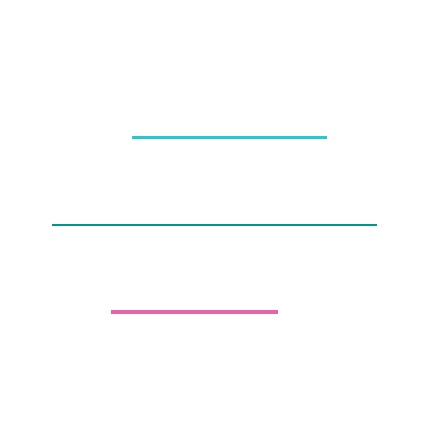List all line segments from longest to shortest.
From longest to shortest: teal, cyan, pink.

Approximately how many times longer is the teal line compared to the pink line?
The teal line is approximately 2.0 times the length of the pink line.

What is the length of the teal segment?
The teal segment is approximately 325 pixels long.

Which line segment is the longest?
The teal line is the longest at approximately 325 pixels.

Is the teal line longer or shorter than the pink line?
The teal line is longer than the pink line.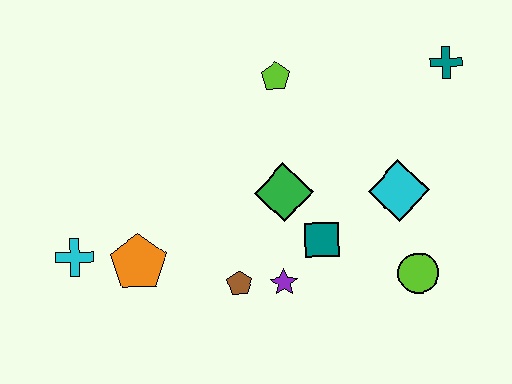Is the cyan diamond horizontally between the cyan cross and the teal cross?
Yes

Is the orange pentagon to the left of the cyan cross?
No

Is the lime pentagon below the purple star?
No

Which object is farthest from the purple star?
The teal cross is farthest from the purple star.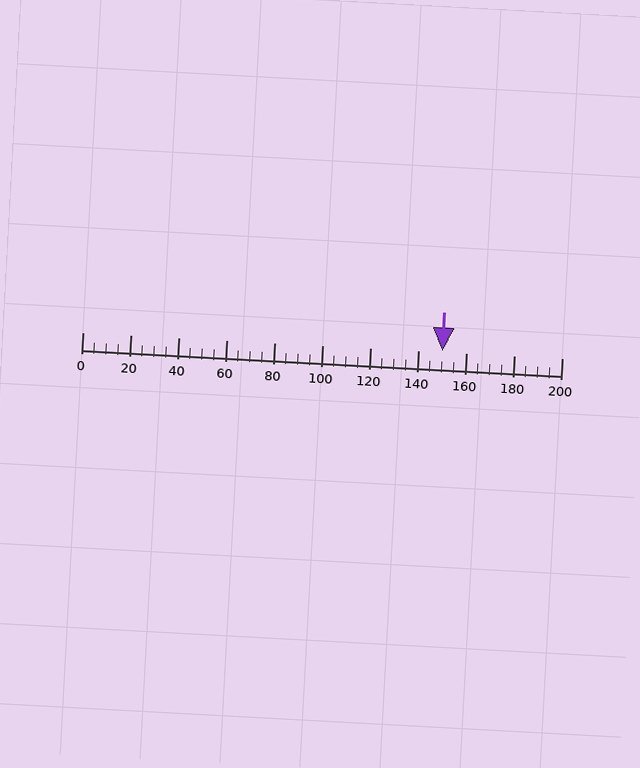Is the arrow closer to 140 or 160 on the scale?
The arrow is closer to 160.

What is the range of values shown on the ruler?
The ruler shows values from 0 to 200.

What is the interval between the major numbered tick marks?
The major tick marks are spaced 20 units apart.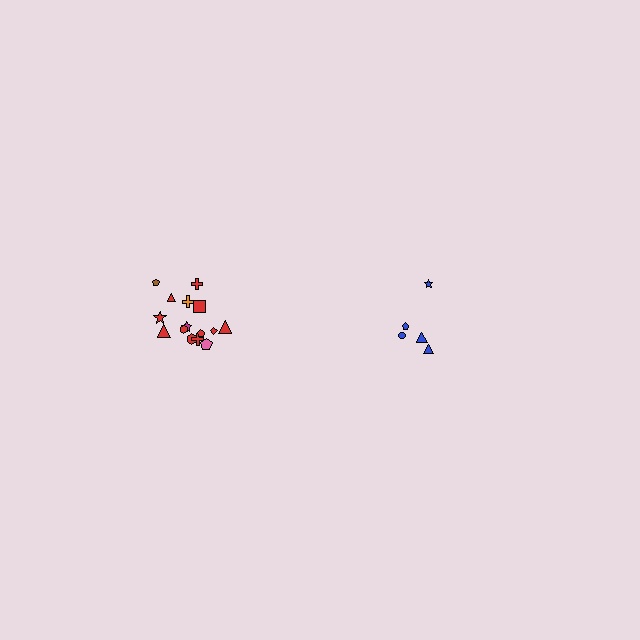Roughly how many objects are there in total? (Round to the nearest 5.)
Roughly 20 objects in total.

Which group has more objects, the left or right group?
The left group.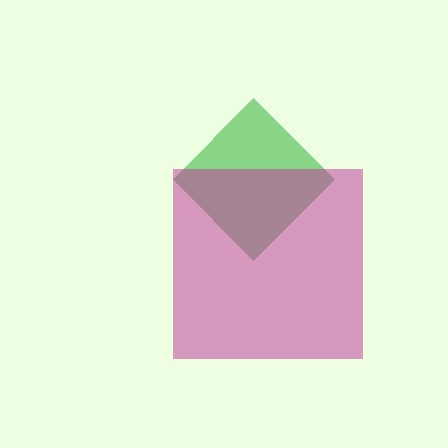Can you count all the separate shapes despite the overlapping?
Yes, there are 2 separate shapes.